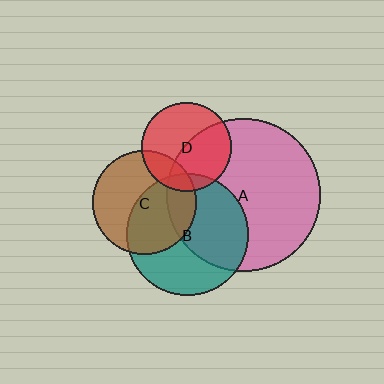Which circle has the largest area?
Circle A (pink).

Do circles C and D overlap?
Yes.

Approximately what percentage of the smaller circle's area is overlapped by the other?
Approximately 20%.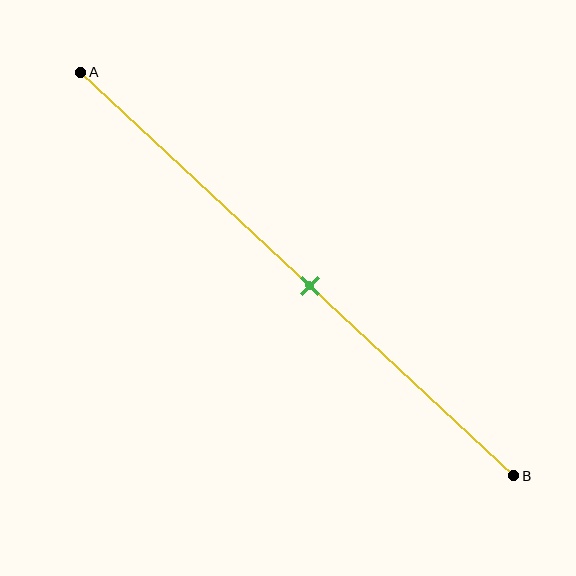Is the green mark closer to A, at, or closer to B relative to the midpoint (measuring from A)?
The green mark is approximately at the midpoint of segment AB.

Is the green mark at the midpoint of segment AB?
Yes, the mark is approximately at the midpoint.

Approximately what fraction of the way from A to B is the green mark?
The green mark is approximately 55% of the way from A to B.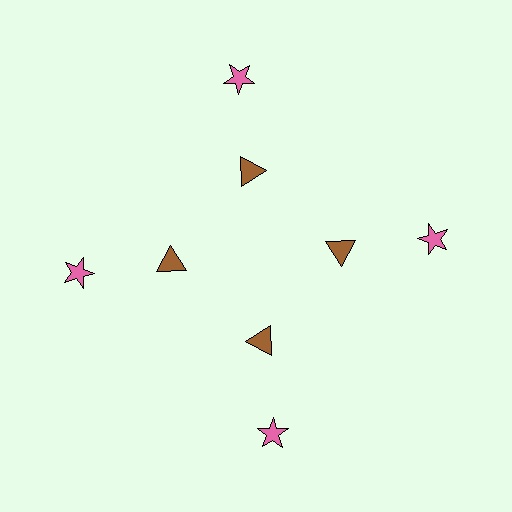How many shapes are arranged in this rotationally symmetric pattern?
There are 8 shapes, arranged in 4 groups of 2.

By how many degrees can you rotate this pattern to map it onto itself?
The pattern maps onto itself every 90 degrees of rotation.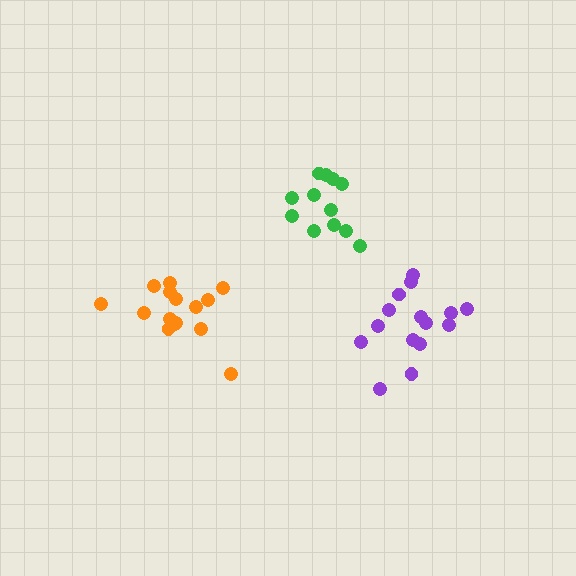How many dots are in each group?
Group 1: 12 dots, Group 2: 15 dots, Group 3: 15 dots (42 total).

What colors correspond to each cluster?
The clusters are colored: green, purple, orange.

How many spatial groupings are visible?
There are 3 spatial groupings.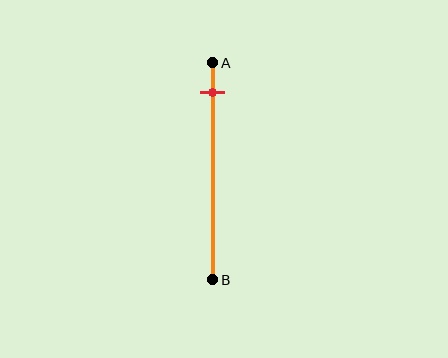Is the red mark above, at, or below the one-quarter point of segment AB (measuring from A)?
The red mark is above the one-quarter point of segment AB.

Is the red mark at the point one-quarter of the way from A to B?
No, the mark is at about 15% from A, not at the 25% one-quarter point.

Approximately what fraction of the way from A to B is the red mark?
The red mark is approximately 15% of the way from A to B.